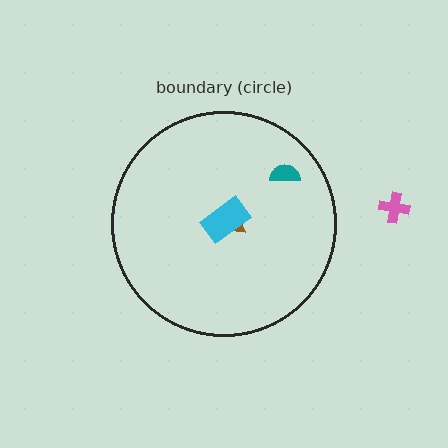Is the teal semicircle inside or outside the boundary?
Inside.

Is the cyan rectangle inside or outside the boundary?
Inside.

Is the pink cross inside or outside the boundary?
Outside.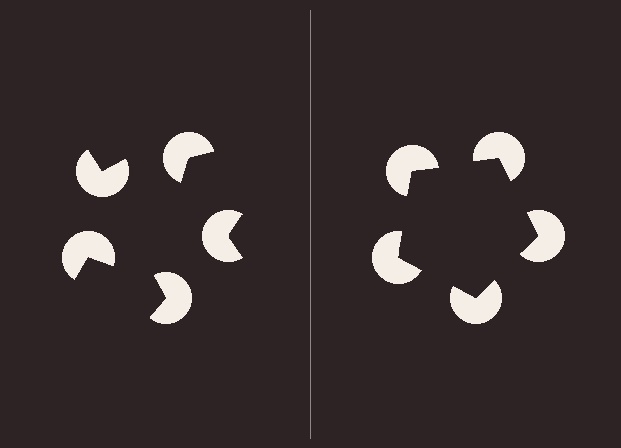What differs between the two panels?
The pac-man discs are positioned identically on both sides; only the wedge orientations differ. On the right they align to a pentagon; on the left they are misaligned.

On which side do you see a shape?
An illusory pentagon appears on the right side. On the left side the wedge cuts are rotated, so no coherent shape forms.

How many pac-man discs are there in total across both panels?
10 — 5 on each side.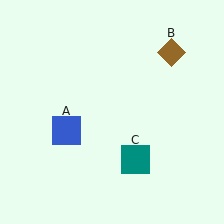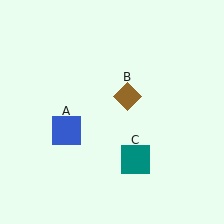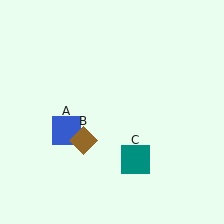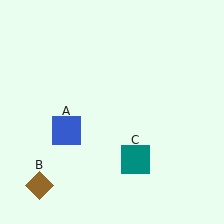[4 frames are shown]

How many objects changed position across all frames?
1 object changed position: brown diamond (object B).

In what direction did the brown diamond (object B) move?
The brown diamond (object B) moved down and to the left.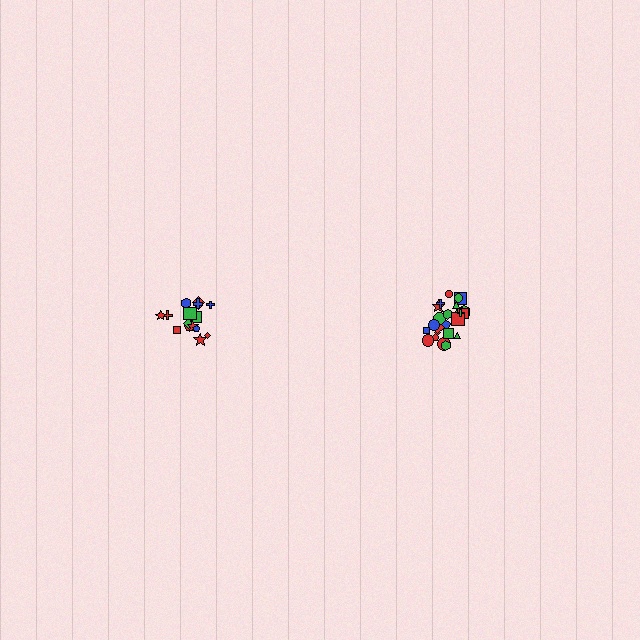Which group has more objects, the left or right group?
The right group.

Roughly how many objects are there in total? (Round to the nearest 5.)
Roughly 40 objects in total.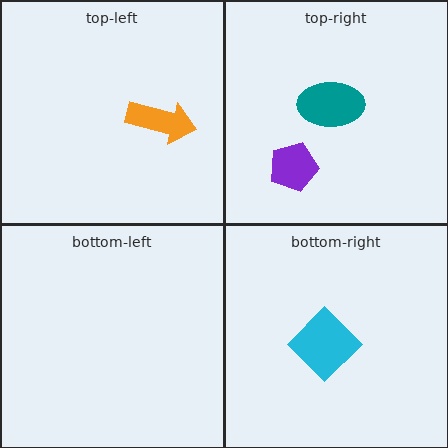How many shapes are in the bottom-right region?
1.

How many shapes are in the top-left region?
1.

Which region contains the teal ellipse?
The top-right region.